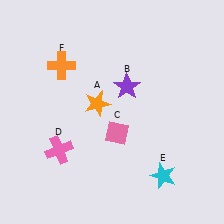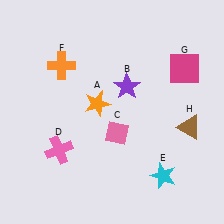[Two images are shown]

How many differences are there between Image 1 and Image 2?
There are 2 differences between the two images.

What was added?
A magenta square (G), a brown triangle (H) were added in Image 2.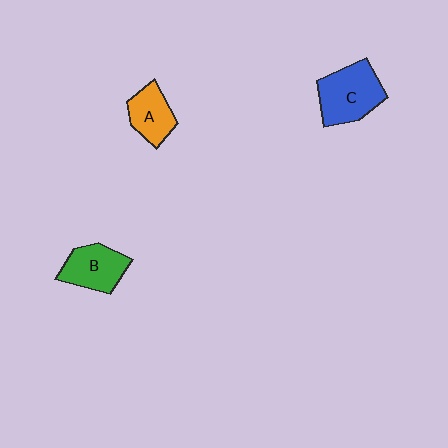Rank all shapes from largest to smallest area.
From largest to smallest: C (blue), B (green), A (orange).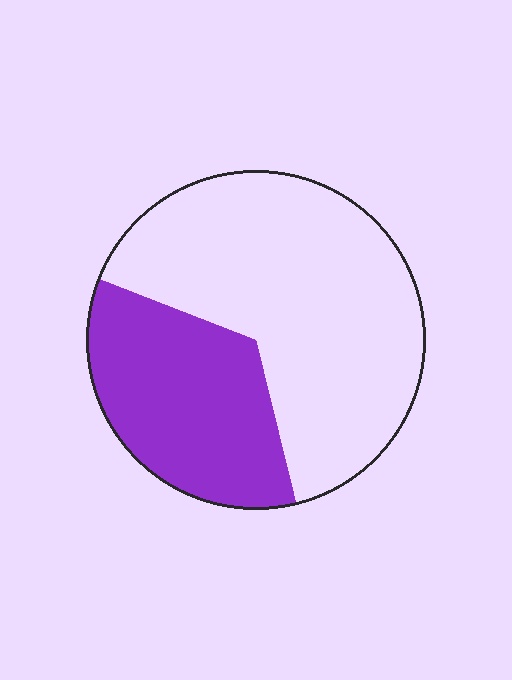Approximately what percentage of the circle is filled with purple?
Approximately 35%.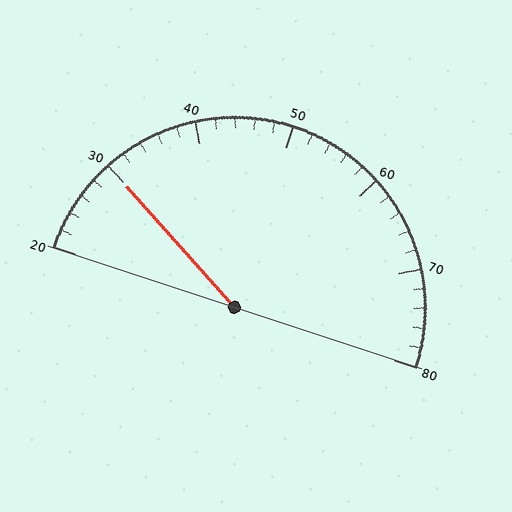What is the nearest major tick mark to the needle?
The nearest major tick mark is 30.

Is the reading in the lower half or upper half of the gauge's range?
The reading is in the lower half of the range (20 to 80).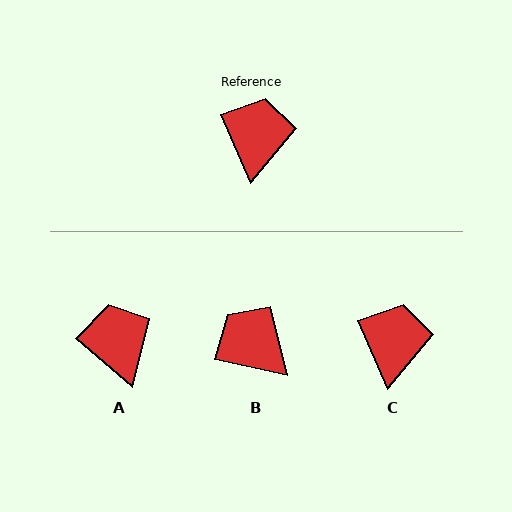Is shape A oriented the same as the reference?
No, it is off by about 26 degrees.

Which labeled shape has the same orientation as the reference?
C.